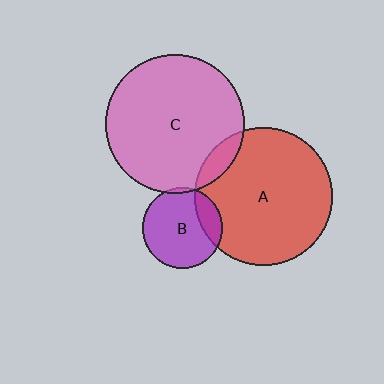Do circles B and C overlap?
Yes.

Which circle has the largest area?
Circle C (pink).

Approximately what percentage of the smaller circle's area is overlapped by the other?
Approximately 5%.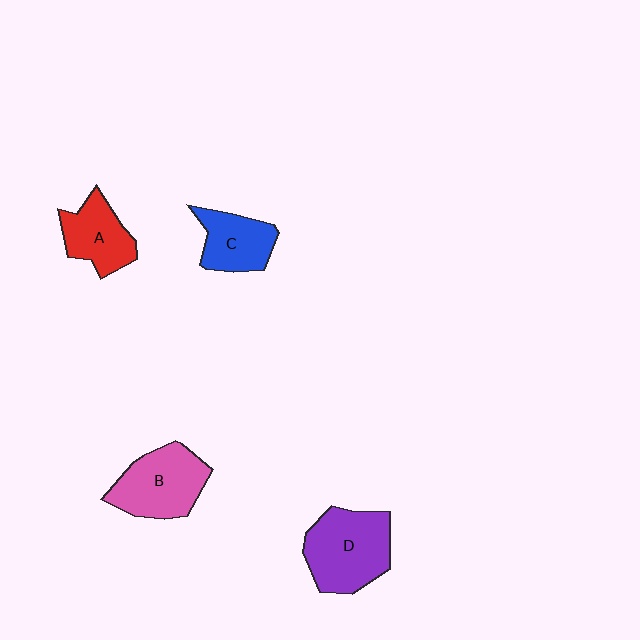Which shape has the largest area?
Shape D (purple).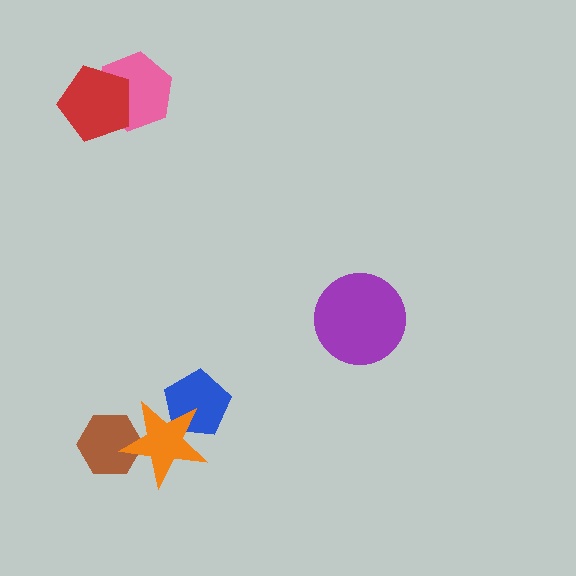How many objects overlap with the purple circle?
0 objects overlap with the purple circle.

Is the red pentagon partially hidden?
No, no other shape covers it.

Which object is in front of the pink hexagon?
The red pentagon is in front of the pink hexagon.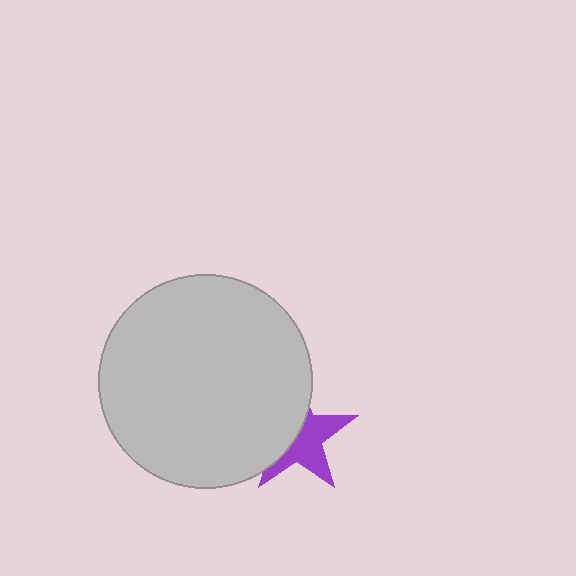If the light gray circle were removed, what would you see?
You would see the complete purple star.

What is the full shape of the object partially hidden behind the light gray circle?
The partially hidden object is a purple star.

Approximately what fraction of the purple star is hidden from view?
Roughly 48% of the purple star is hidden behind the light gray circle.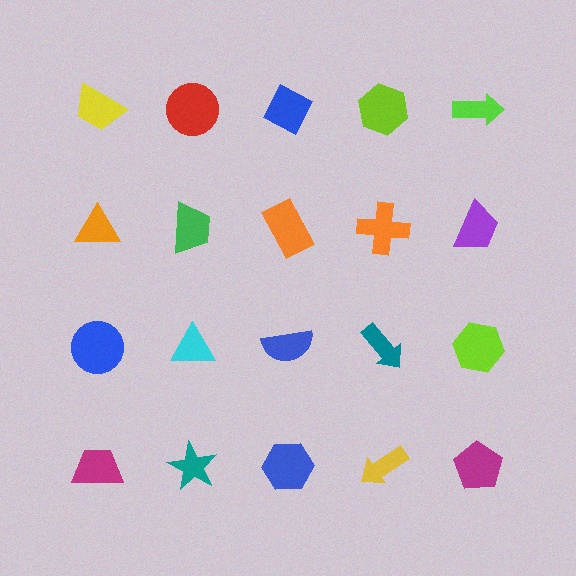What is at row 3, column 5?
A lime hexagon.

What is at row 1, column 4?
A lime hexagon.